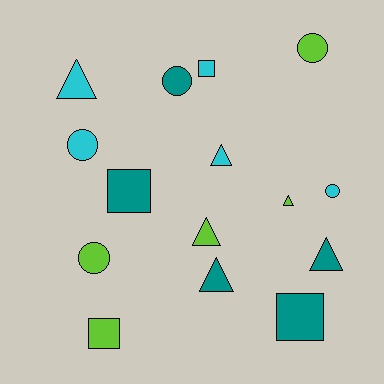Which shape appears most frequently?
Triangle, with 6 objects.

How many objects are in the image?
There are 15 objects.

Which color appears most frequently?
Teal, with 5 objects.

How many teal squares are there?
There are 2 teal squares.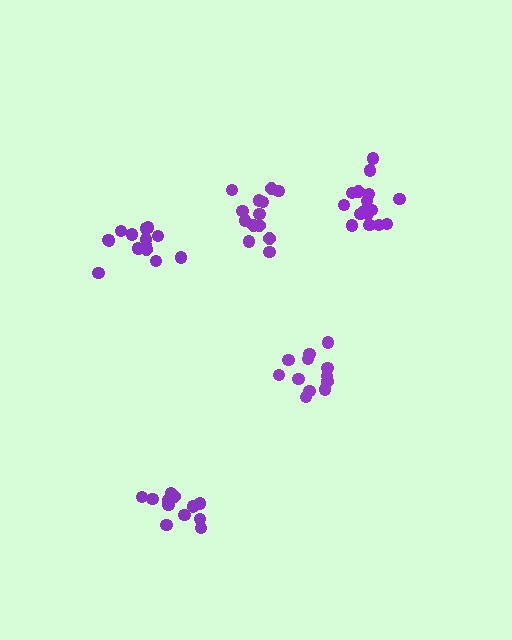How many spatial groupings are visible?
There are 5 spatial groupings.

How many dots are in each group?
Group 1: 12 dots, Group 2: 13 dots, Group 3: 15 dots, Group 4: 12 dots, Group 5: 17 dots (69 total).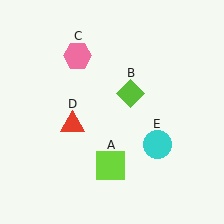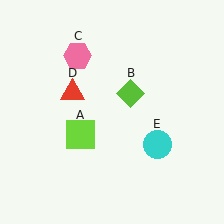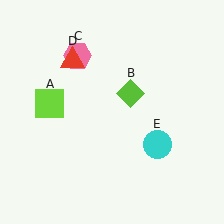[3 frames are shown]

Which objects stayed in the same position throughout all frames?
Lime diamond (object B) and pink hexagon (object C) and cyan circle (object E) remained stationary.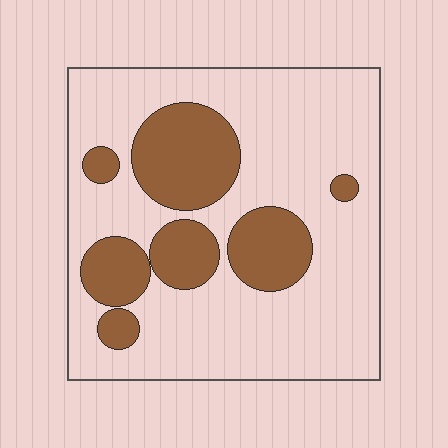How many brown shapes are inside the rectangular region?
7.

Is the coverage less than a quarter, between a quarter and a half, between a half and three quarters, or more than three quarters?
Between a quarter and a half.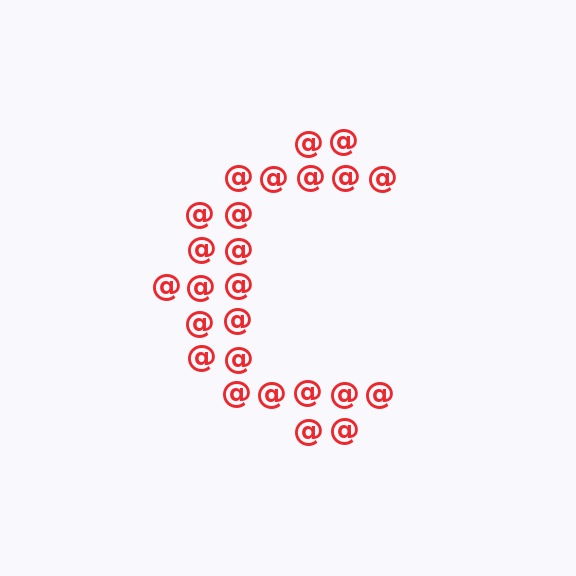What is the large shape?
The large shape is the letter C.